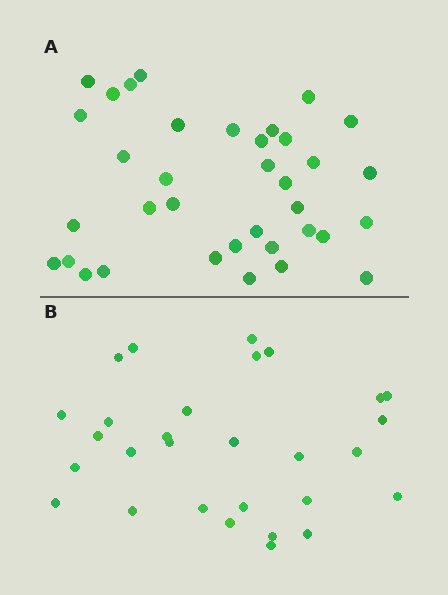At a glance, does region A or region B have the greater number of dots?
Region A (the top region) has more dots.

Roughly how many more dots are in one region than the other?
Region A has roughly 8 or so more dots than region B.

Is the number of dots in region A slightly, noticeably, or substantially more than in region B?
Region A has only slightly more — the two regions are fairly close. The ratio is roughly 1.2 to 1.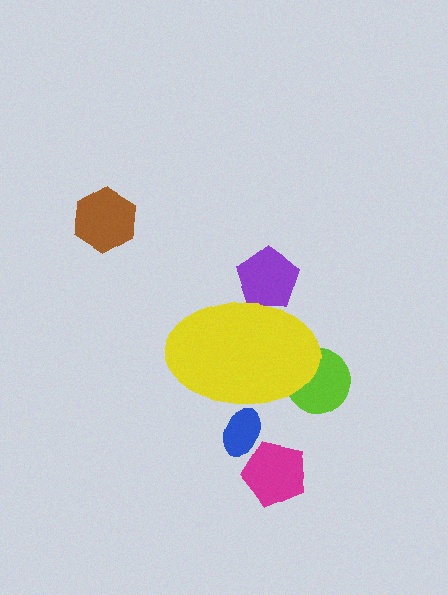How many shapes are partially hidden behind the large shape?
3 shapes are partially hidden.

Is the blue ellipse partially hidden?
Yes, the blue ellipse is partially hidden behind the yellow ellipse.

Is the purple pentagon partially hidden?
Yes, the purple pentagon is partially hidden behind the yellow ellipse.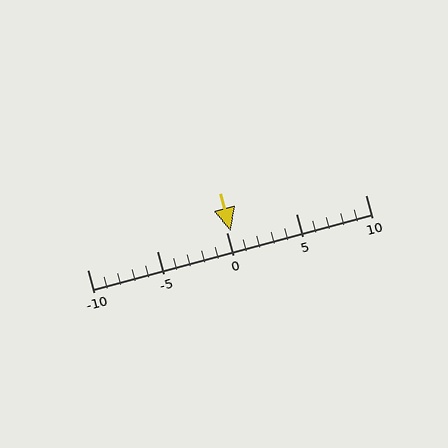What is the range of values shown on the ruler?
The ruler shows values from -10 to 10.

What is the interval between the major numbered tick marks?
The major tick marks are spaced 5 units apart.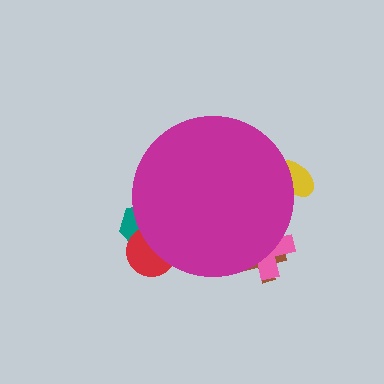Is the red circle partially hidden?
Yes, the red circle is partially hidden behind the magenta circle.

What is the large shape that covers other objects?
A magenta circle.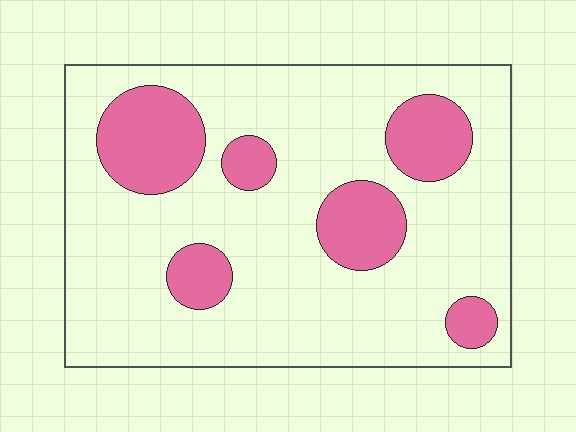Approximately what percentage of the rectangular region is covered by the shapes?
Approximately 20%.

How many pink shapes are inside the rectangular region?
6.